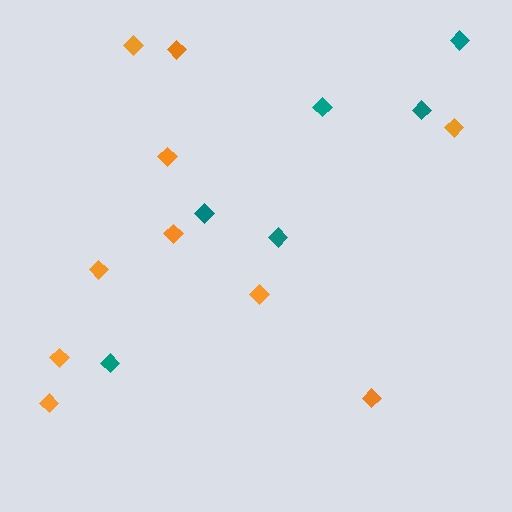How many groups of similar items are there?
There are 2 groups: one group of orange diamonds (10) and one group of teal diamonds (6).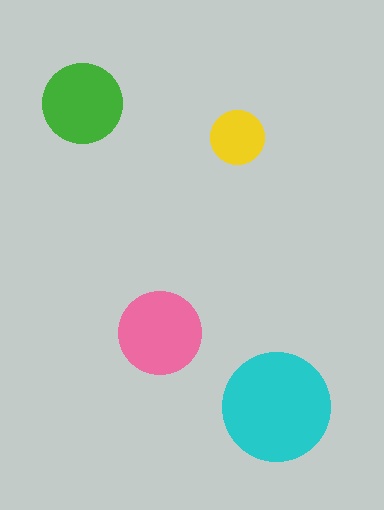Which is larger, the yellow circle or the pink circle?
The pink one.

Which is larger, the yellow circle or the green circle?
The green one.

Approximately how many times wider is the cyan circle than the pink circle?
About 1.5 times wider.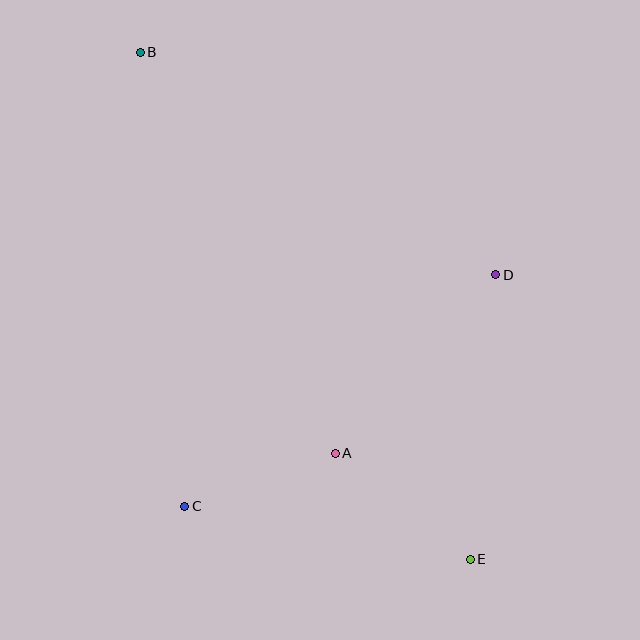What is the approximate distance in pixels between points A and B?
The distance between A and B is approximately 446 pixels.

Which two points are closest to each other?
Points A and C are closest to each other.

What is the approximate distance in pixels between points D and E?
The distance between D and E is approximately 286 pixels.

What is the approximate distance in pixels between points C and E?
The distance between C and E is approximately 290 pixels.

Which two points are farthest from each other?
Points B and E are farthest from each other.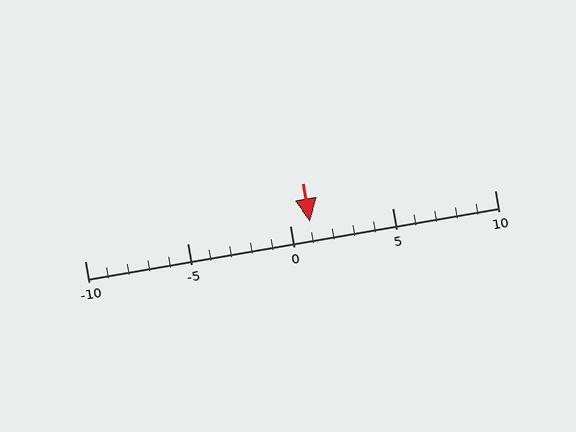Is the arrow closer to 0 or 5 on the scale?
The arrow is closer to 0.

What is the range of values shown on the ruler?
The ruler shows values from -10 to 10.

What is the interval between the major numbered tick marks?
The major tick marks are spaced 5 units apart.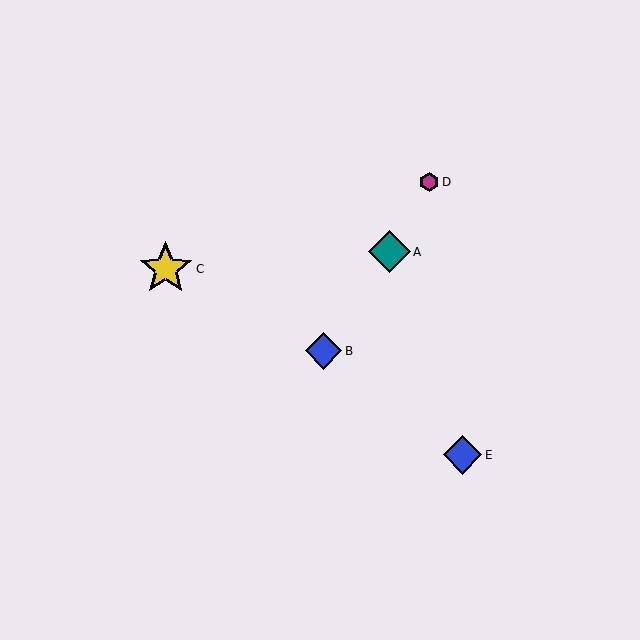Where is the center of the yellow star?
The center of the yellow star is at (166, 269).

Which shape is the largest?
The yellow star (labeled C) is the largest.